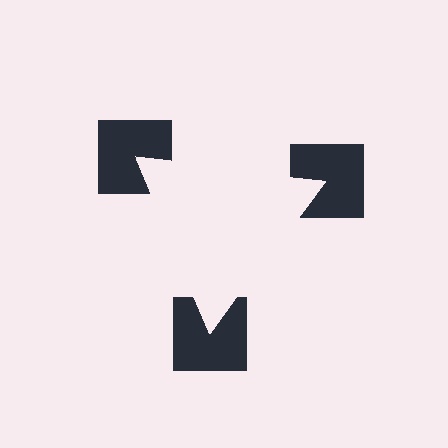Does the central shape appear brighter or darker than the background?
It typically appears slightly brighter than the background, even though no actual brightness change is drawn.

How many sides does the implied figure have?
3 sides.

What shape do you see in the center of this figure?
An illusory triangle — its edges are inferred from the aligned wedge cuts in the notched squares, not physically drawn.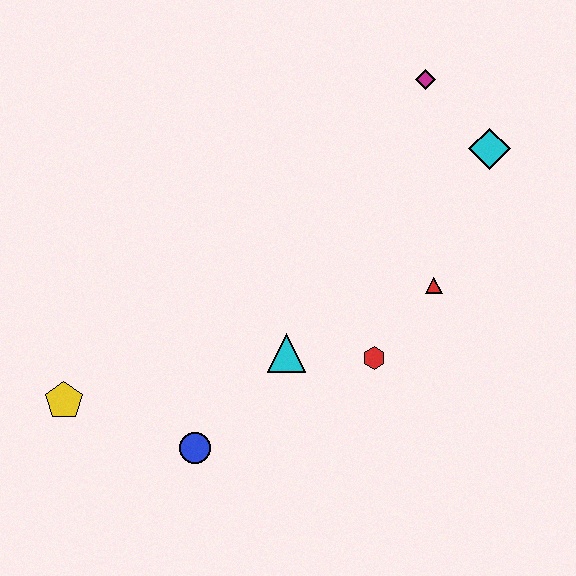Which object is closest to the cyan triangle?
The red hexagon is closest to the cyan triangle.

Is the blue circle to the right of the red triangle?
No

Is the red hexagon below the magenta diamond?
Yes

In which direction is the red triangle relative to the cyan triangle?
The red triangle is to the right of the cyan triangle.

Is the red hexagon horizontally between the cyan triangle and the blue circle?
No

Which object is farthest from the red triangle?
The yellow pentagon is farthest from the red triangle.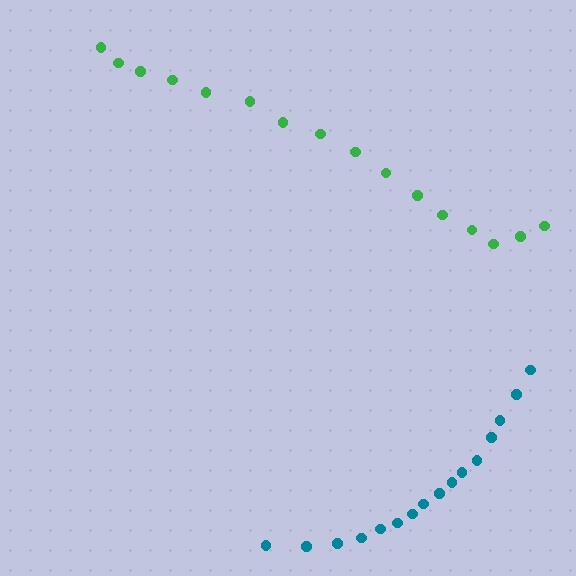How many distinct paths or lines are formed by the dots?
There are 2 distinct paths.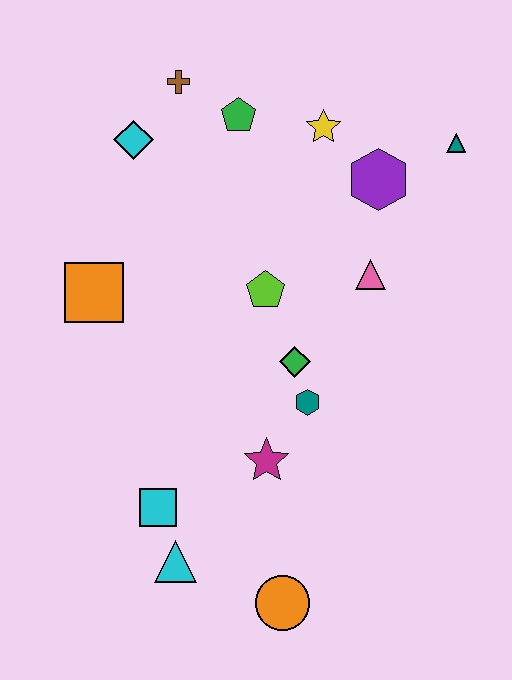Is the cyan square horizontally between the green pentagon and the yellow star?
No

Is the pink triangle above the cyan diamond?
No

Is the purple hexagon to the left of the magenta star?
No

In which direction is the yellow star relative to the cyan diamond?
The yellow star is to the right of the cyan diamond.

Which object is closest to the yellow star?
The purple hexagon is closest to the yellow star.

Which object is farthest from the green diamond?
The brown cross is farthest from the green diamond.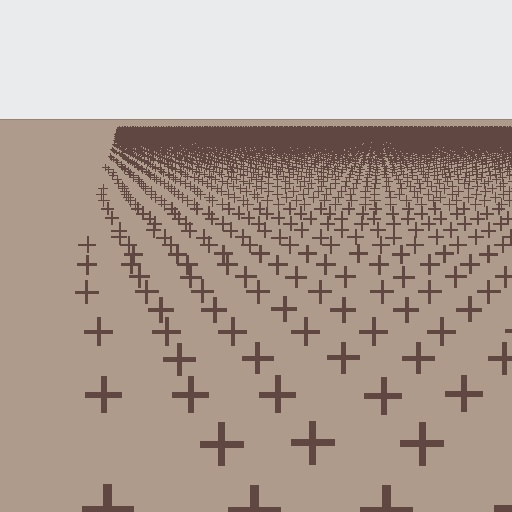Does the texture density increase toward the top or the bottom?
Density increases toward the top.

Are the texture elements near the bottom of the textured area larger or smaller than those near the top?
Larger. Near the bottom, elements are closer to the viewer and appear at a bigger on-screen size.